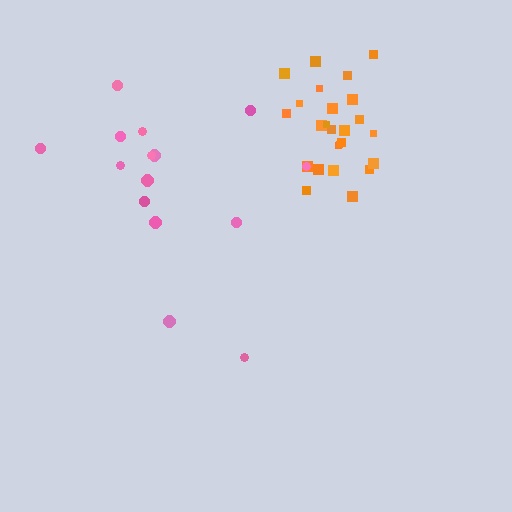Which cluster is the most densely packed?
Orange.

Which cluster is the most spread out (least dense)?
Pink.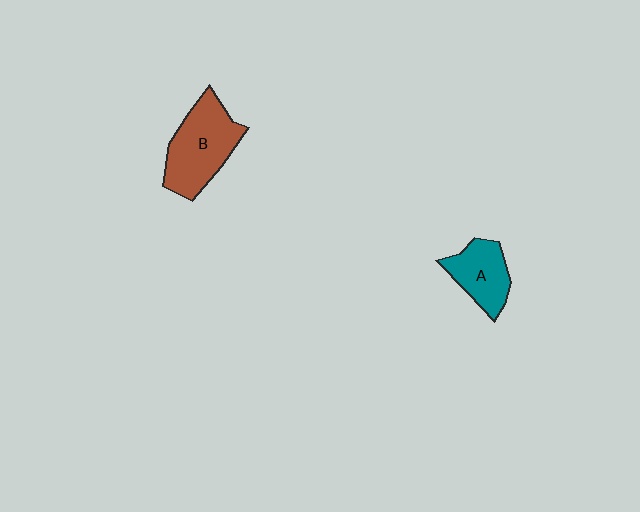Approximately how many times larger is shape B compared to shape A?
Approximately 1.5 times.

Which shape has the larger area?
Shape B (brown).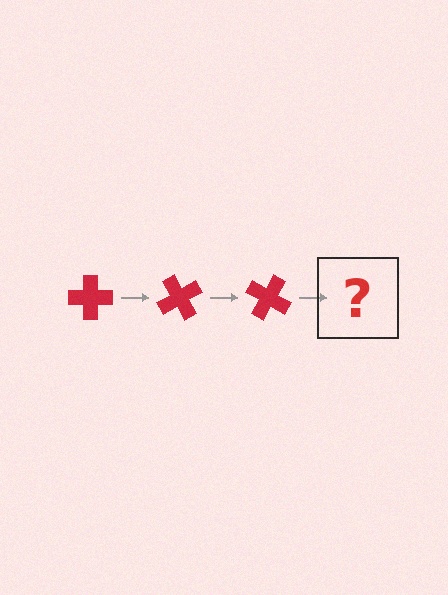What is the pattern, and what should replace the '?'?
The pattern is that the cross rotates 60 degrees each step. The '?' should be a red cross rotated 180 degrees.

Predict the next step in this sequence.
The next step is a red cross rotated 180 degrees.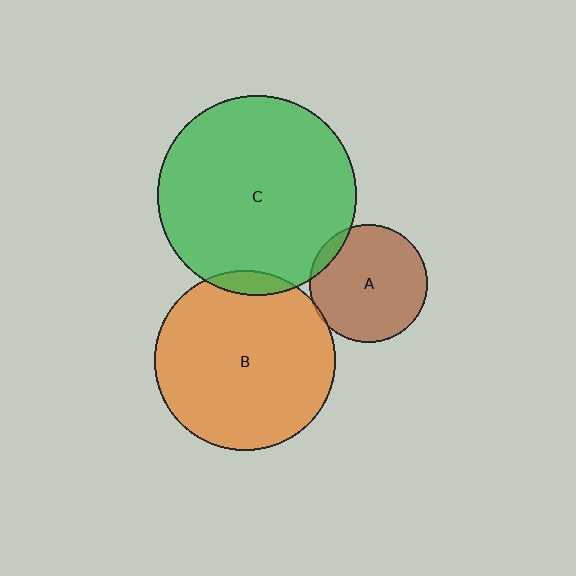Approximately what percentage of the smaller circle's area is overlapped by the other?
Approximately 5%.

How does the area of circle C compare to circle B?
Approximately 1.2 times.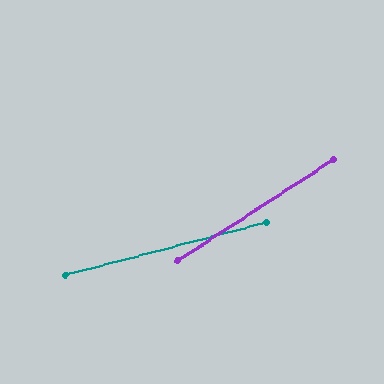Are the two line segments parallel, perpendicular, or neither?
Neither parallel nor perpendicular — they differ by about 19°.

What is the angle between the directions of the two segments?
Approximately 19 degrees.